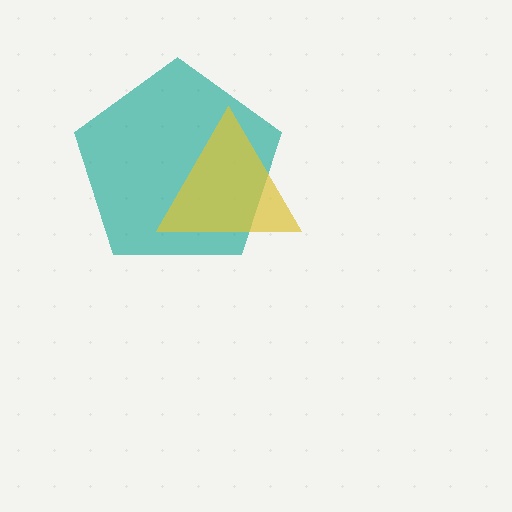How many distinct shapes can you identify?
There are 2 distinct shapes: a teal pentagon, a yellow triangle.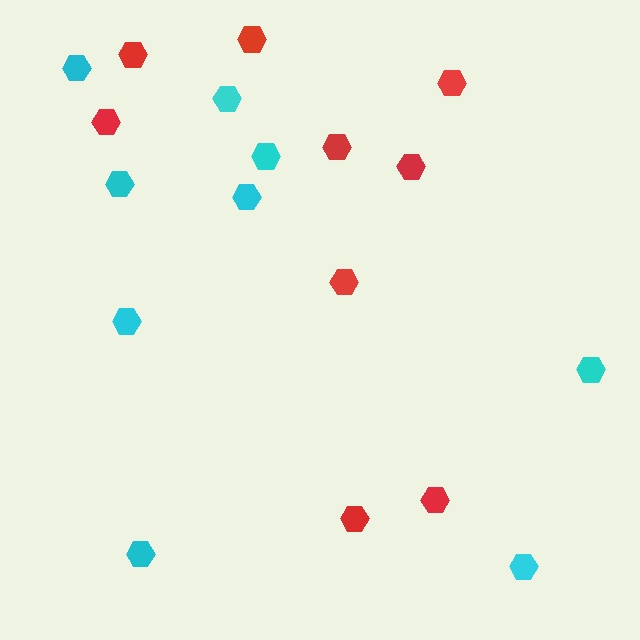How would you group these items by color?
There are 2 groups: one group of cyan hexagons (9) and one group of red hexagons (9).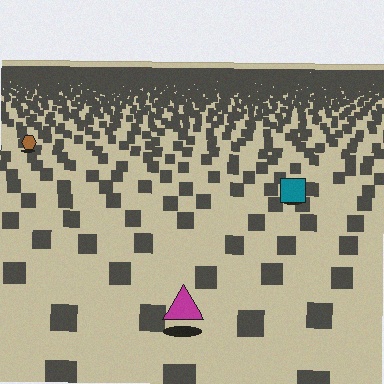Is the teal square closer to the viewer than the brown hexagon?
Yes. The teal square is closer — you can tell from the texture gradient: the ground texture is coarser near it.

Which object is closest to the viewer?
The magenta triangle is closest. The texture marks near it are larger and more spread out.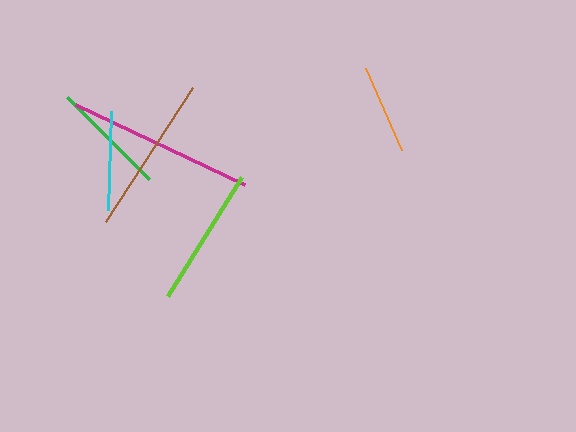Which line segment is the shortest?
The orange line is the shortest at approximately 89 pixels.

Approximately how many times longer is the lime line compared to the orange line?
The lime line is approximately 1.6 times the length of the orange line.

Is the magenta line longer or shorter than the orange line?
The magenta line is longer than the orange line.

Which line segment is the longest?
The magenta line is the longest at approximately 187 pixels.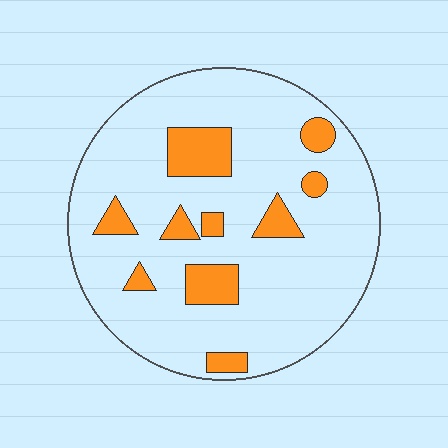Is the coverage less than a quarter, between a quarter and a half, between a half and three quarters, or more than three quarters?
Less than a quarter.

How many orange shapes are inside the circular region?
10.